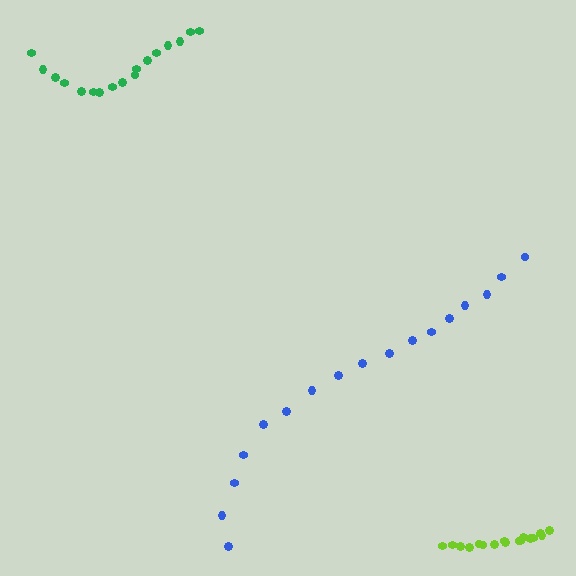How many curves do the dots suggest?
There are 3 distinct paths.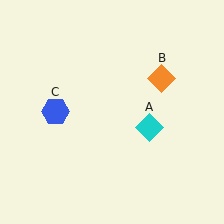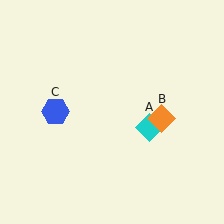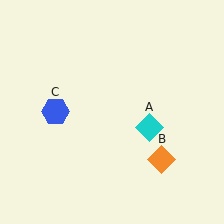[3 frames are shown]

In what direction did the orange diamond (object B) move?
The orange diamond (object B) moved down.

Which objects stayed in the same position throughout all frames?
Cyan diamond (object A) and blue hexagon (object C) remained stationary.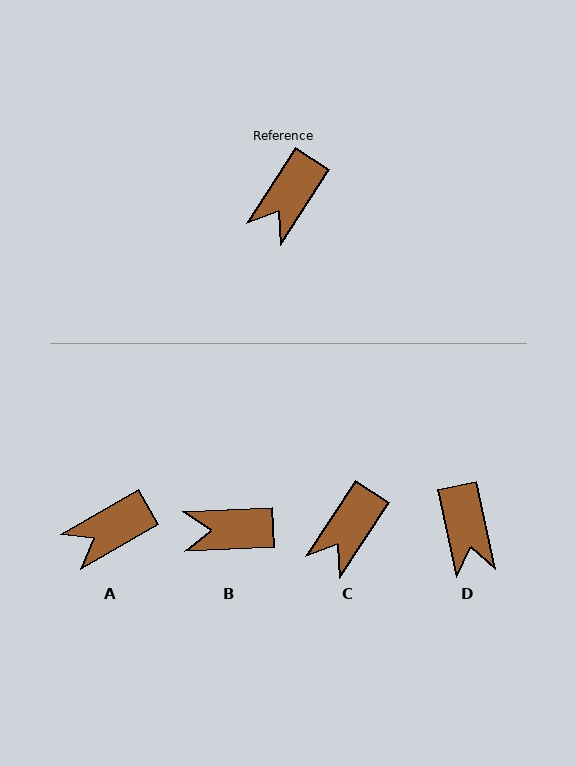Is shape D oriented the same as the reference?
No, it is off by about 45 degrees.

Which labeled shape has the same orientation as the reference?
C.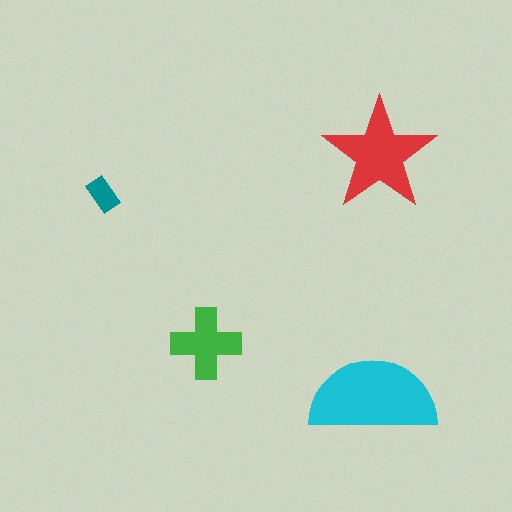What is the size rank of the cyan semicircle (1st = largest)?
1st.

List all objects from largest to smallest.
The cyan semicircle, the red star, the green cross, the teal rectangle.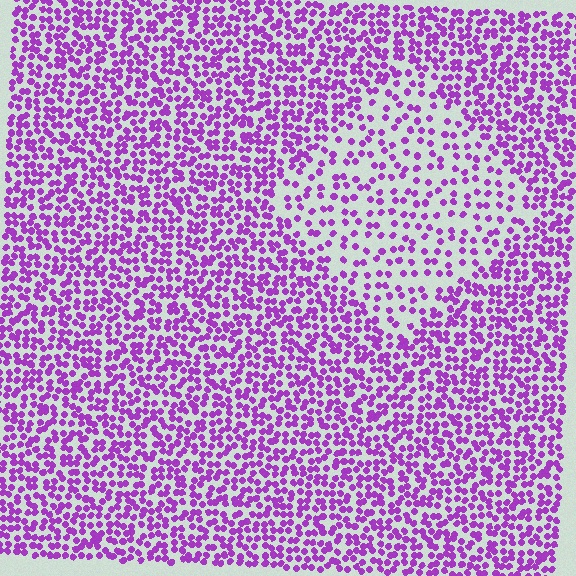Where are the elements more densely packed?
The elements are more densely packed outside the diamond boundary.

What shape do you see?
I see a diamond.